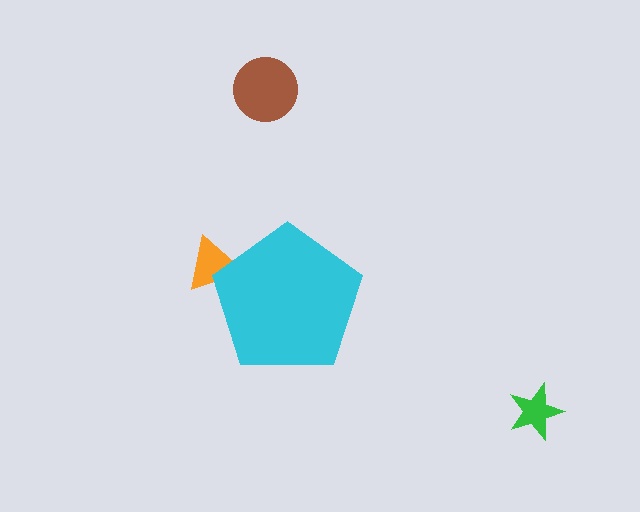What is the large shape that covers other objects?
A cyan pentagon.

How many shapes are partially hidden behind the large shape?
1 shape is partially hidden.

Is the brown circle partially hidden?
No, the brown circle is fully visible.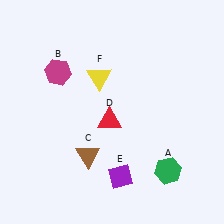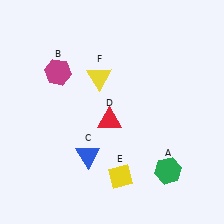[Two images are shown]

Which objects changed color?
C changed from brown to blue. E changed from purple to yellow.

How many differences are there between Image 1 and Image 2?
There are 2 differences between the two images.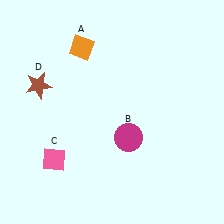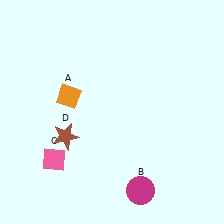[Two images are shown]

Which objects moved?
The objects that moved are: the orange diamond (A), the magenta circle (B), the brown star (D).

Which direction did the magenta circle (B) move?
The magenta circle (B) moved down.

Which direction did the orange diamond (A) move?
The orange diamond (A) moved down.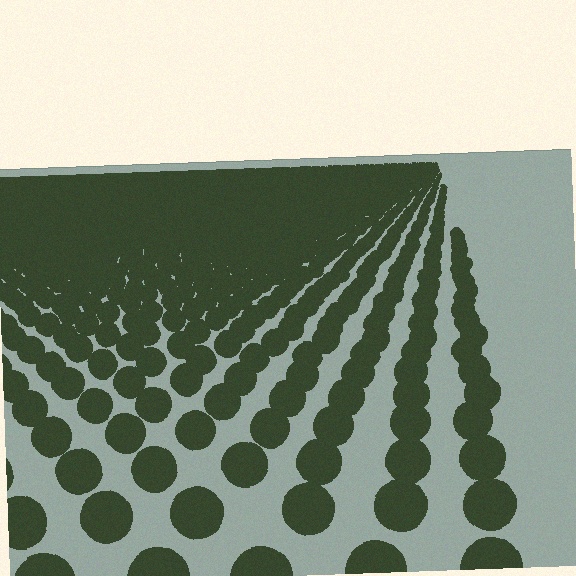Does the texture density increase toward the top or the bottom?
Density increases toward the top.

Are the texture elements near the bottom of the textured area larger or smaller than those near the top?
Larger. Near the bottom, elements are closer to the viewer and appear at a bigger on-screen size.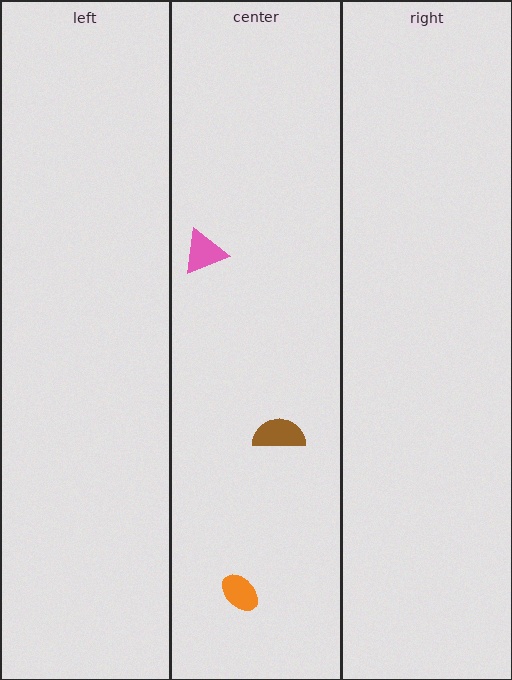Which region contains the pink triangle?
The center region.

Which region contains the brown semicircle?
The center region.